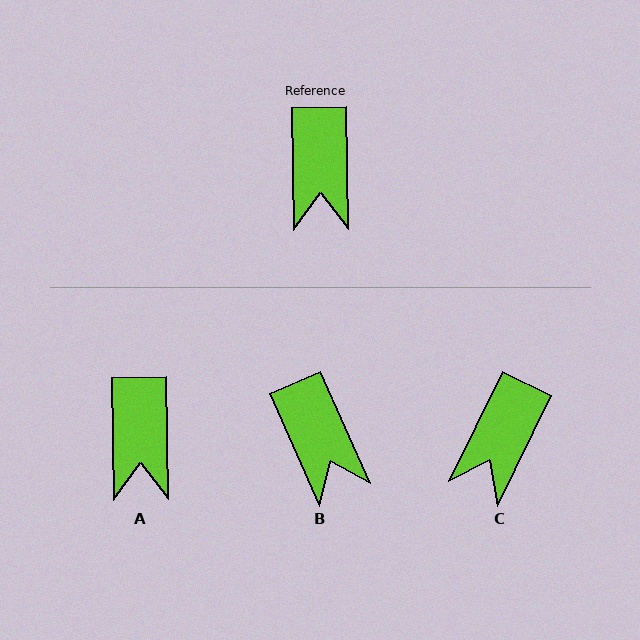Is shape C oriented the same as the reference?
No, it is off by about 27 degrees.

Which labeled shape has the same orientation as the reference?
A.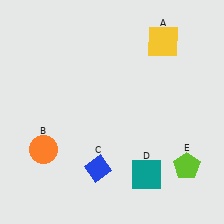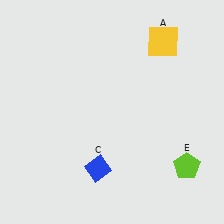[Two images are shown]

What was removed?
The orange circle (B), the teal square (D) were removed in Image 2.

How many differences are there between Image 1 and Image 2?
There are 2 differences between the two images.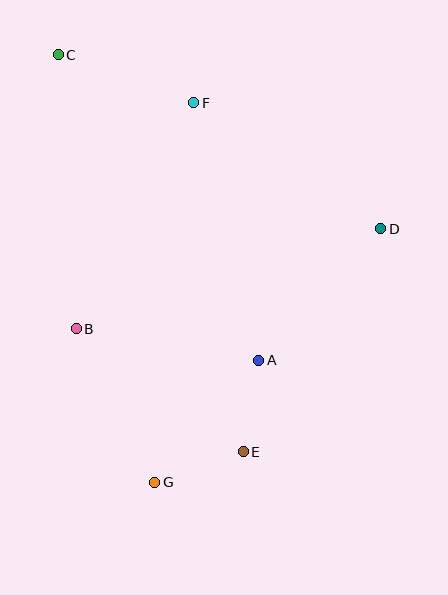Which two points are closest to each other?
Points A and E are closest to each other.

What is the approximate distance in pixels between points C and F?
The distance between C and F is approximately 144 pixels.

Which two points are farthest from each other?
Points C and G are farthest from each other.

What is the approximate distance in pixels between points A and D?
The distance between A and D is approximately 179 pixels.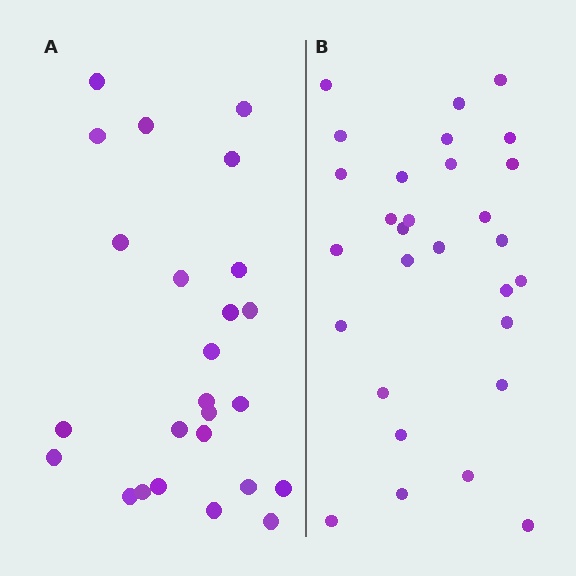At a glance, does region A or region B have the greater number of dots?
Region B (the right region) has more dots.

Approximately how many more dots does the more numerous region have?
Region B has about 4 more dots than region A.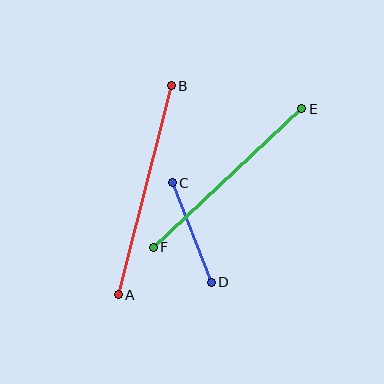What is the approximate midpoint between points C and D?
The midpoint is at approximately (192, 232) pixels.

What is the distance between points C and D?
The distance is approximately 107 pixels.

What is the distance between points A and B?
The distance is approximately 215 pixels.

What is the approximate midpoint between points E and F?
The midpoint is at approximately (227, 178) pixels.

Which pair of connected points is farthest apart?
Points A and B are farthest apart.